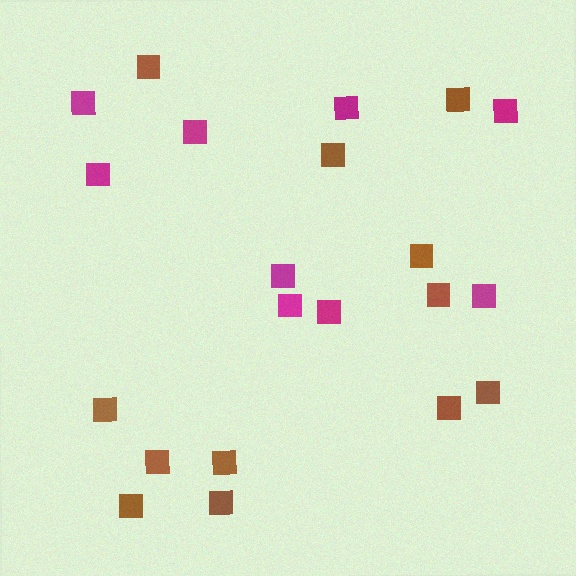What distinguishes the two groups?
There are 2 groups: one group of brown squares (12) and one group of magenta squares (9).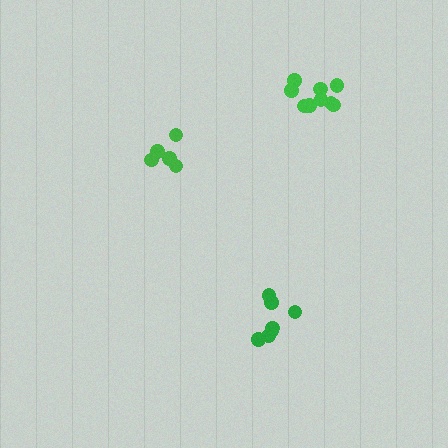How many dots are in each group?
Group 1: 7 dots, Group 2: 5 dots, Group 3: 9 dots (21 total).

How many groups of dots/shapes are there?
There are 3 groups.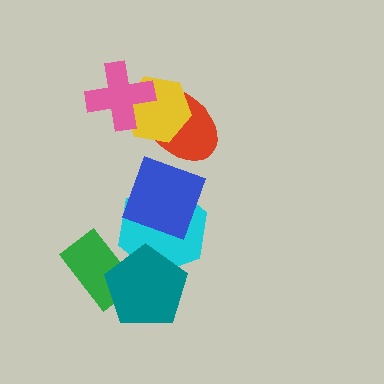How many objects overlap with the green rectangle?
1 object overlaps with the green rectangle.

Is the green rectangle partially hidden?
Yes, it is partially covered by another shape.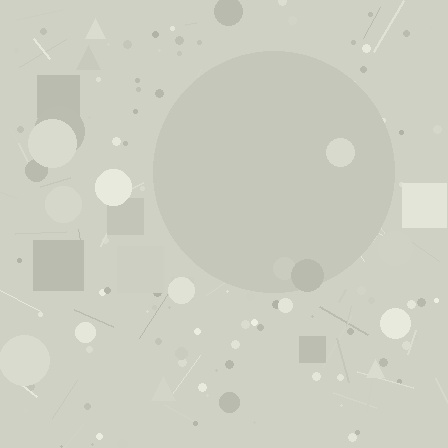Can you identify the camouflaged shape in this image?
The camouflaged shape is a circle.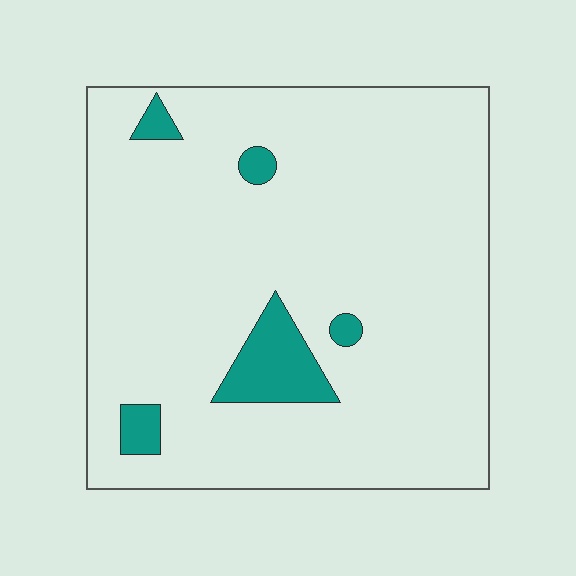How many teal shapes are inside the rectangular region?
5.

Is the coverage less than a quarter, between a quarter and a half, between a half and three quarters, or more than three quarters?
Less than a quarter.